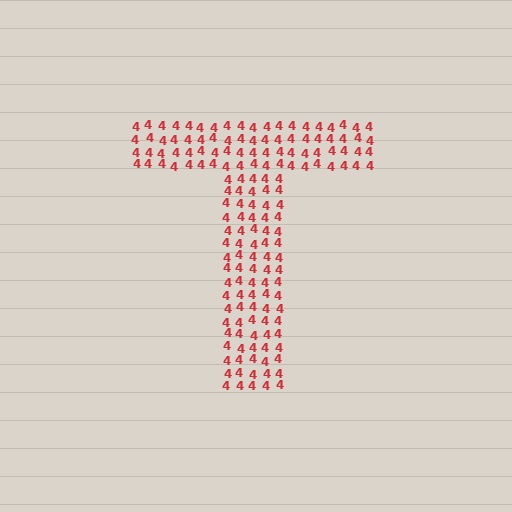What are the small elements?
The small elements are digit 4's.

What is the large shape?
The large shape is the letter T.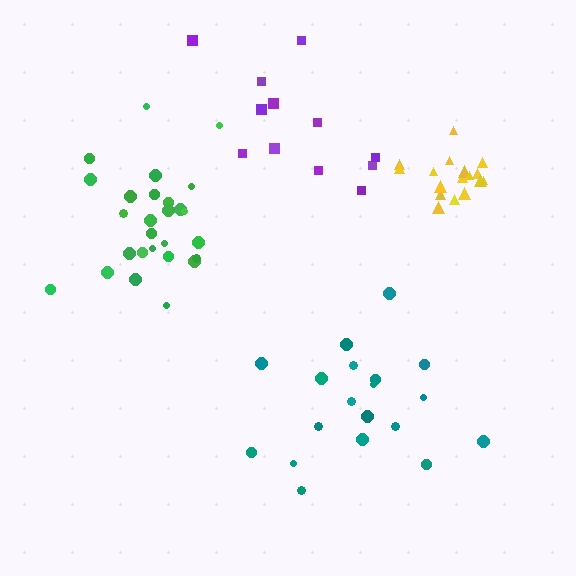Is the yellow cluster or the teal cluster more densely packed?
Yellow.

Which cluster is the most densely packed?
Yellow.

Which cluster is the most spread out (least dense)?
Purple.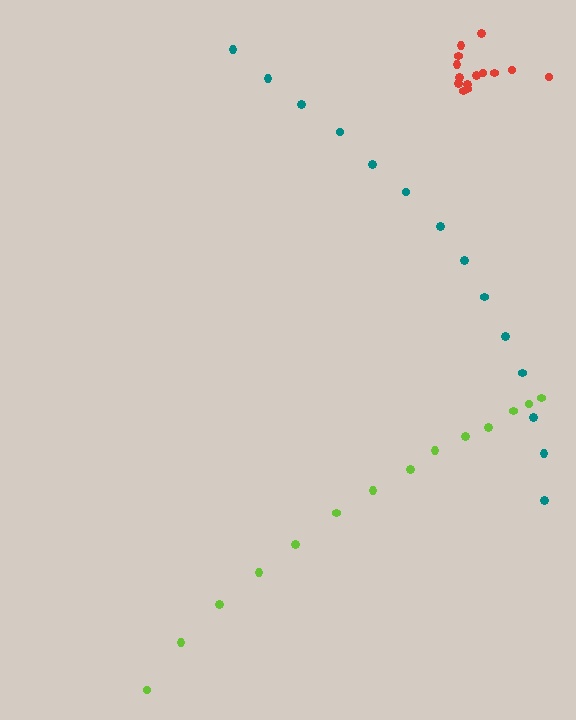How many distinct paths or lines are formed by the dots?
There are 3 distinct paths.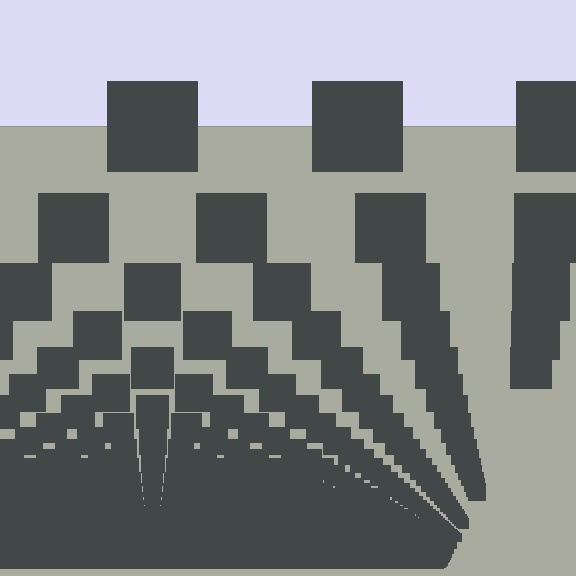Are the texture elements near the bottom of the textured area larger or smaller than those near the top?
Smaller. The gradient is inverted — elements near the bottom are smaller and denser.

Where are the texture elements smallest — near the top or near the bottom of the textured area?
Near the bottom.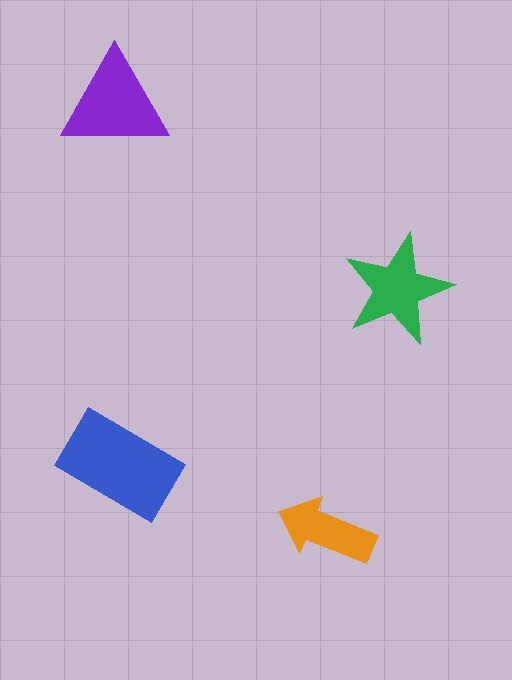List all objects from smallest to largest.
The orange arrow, the green star, the purple triangle, the blue rectangle.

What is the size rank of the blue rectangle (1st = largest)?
1st.